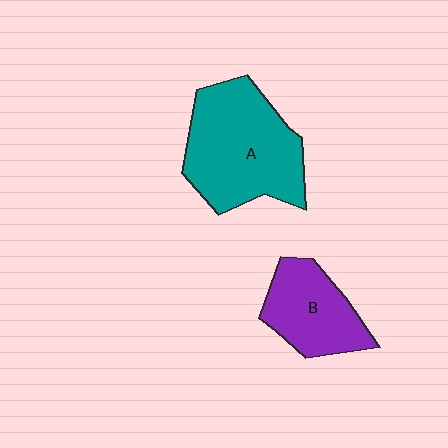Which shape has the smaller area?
Shape B (purple).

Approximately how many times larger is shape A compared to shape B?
Approximately 1.7 times.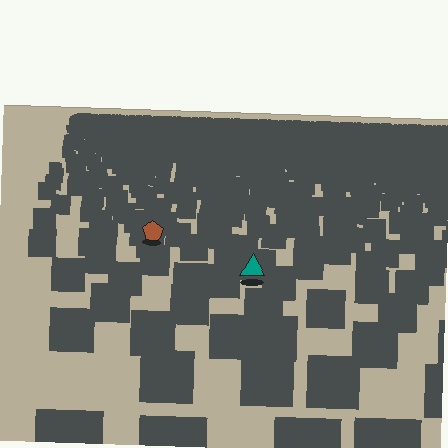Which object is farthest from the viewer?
The brown pentagon is farthest from the viewer. It appears smaller and the ground texture around it is denser.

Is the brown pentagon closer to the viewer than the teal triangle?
No. The teal triangle is closer — you can tell from the texture gradient: the ground texture is coarser near it.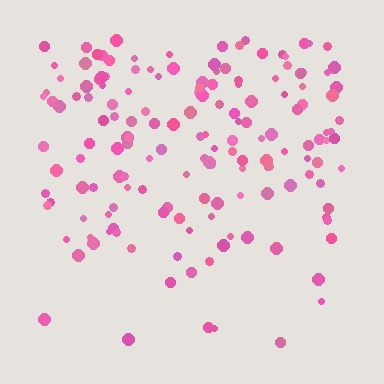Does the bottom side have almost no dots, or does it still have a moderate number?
Still a moderate number, just noticeably fewer than the top.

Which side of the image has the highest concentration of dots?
The top.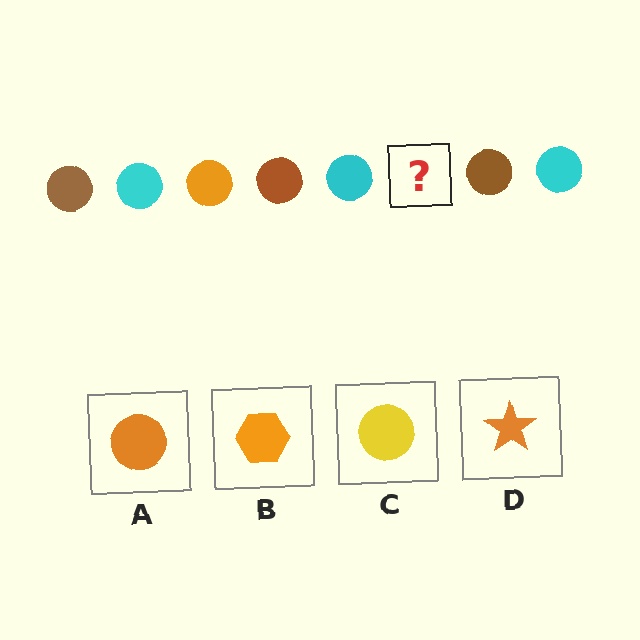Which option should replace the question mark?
Option A.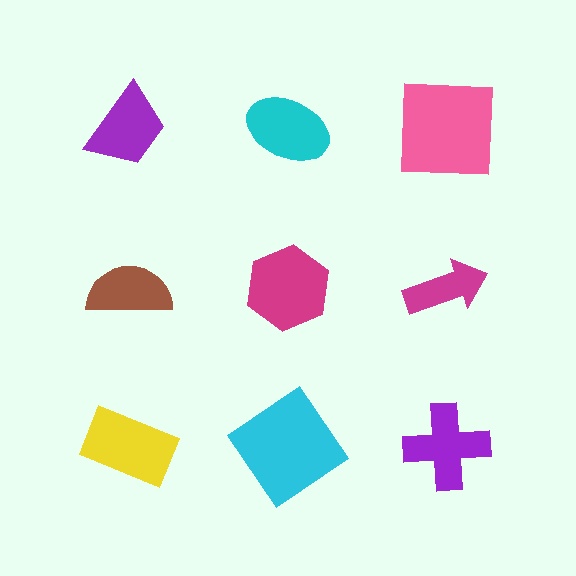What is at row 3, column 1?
A yellow rectangle.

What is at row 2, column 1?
A brown semicircle.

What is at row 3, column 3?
A purple cross.